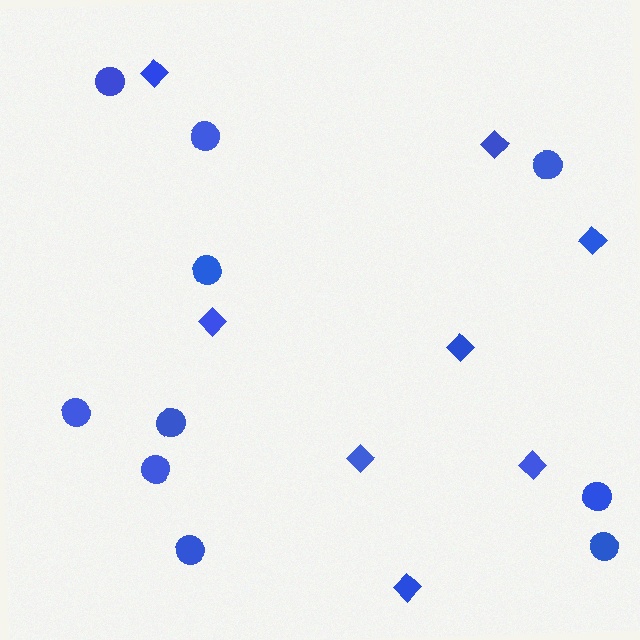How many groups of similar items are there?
There are 2 groups: one group of circles (10) and one group of diamonds (8).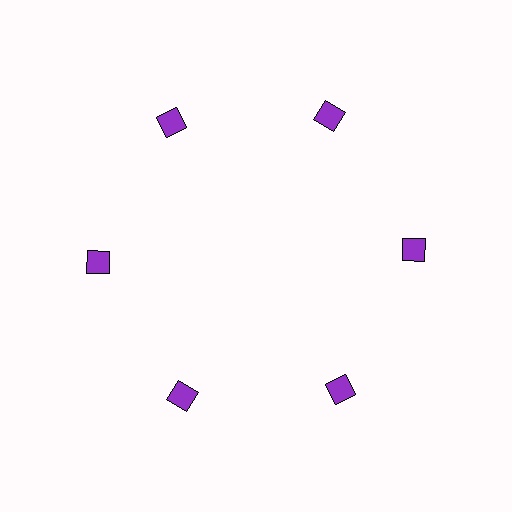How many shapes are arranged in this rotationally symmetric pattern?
There are 6 shapes, arranged in 6 groups of 1.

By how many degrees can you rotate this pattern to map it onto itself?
The pattern maps onto itself every 60 degrees of rotation.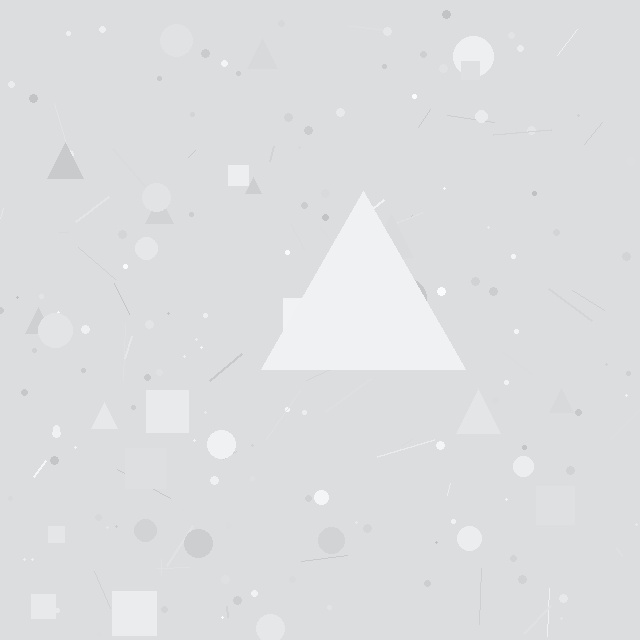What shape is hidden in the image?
A triangle is hidden in the image.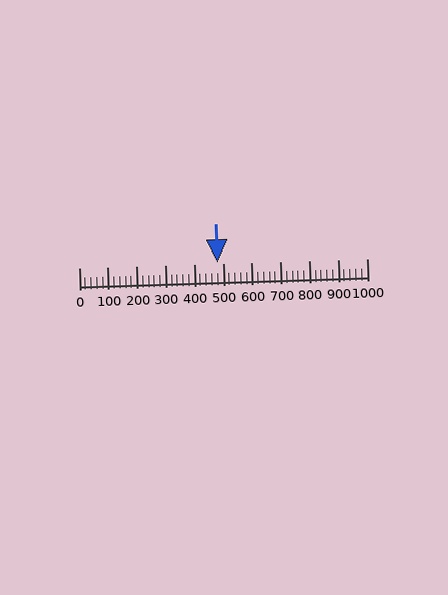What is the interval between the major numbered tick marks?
The major tick marks are spaced 100 units apart.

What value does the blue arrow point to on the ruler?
The blue arrow points to approximately 481.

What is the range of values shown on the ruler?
The ruler shows values from 0 to 1000.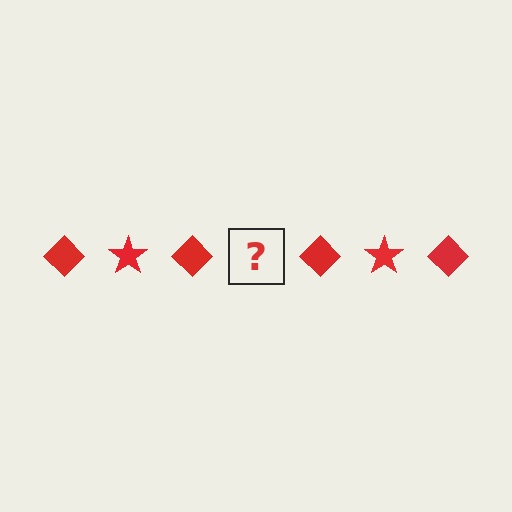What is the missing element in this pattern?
The missing element is a red star.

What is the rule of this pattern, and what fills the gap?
The rule is that the pattern cycles through diamond, star shapes in red. The gap should be filled with a red star.